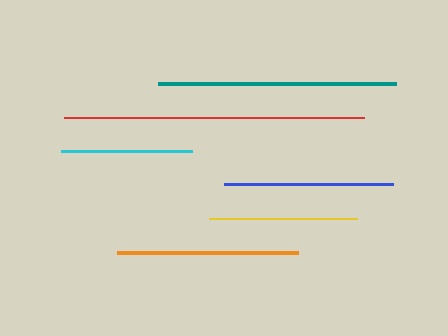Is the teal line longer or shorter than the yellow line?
The teal line is longer than the yellow line.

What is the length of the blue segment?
The blue segment is approximately 169 pixels long.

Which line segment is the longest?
The red line is the longest at approximately 300 pixels.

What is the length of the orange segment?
The orange segment is approximately 182 pixels long.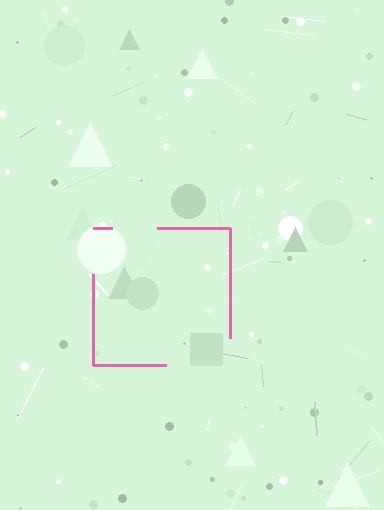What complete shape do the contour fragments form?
The contour fragments form a square.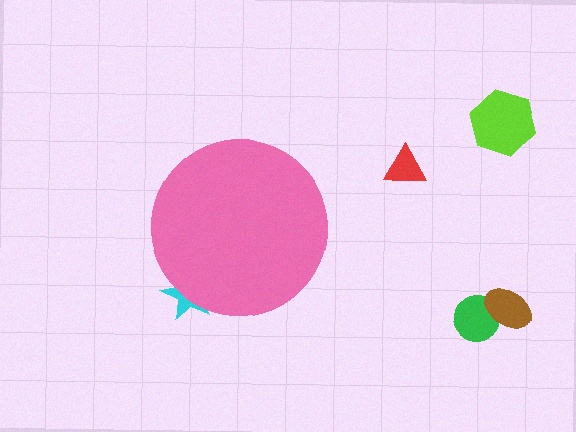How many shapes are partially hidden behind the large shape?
1 shape is partially hidden.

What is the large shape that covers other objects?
A pink circle.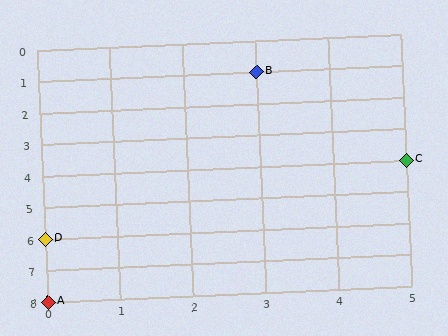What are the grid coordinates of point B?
Point B is at grid coordinates (3, 1).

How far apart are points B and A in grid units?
Points B and A are 3 columns and 7 rows apart (about 7.6 grid units diagonally).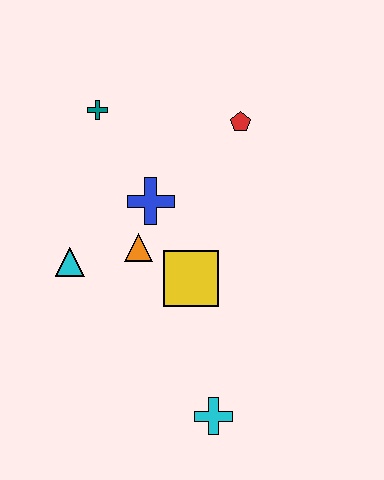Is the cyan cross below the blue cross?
Yes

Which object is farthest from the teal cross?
The cyan cross is farthest from the teal cross.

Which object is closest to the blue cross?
The orange triangle is closest to the blue cross.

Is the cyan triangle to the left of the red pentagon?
Yes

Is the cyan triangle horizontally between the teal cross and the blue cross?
No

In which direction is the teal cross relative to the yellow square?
The teal cross is above the yellow square.